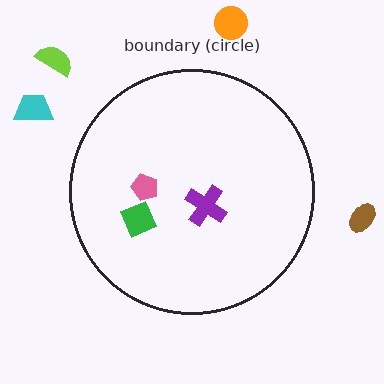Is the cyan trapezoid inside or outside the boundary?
Outside.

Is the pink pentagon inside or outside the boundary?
Inside.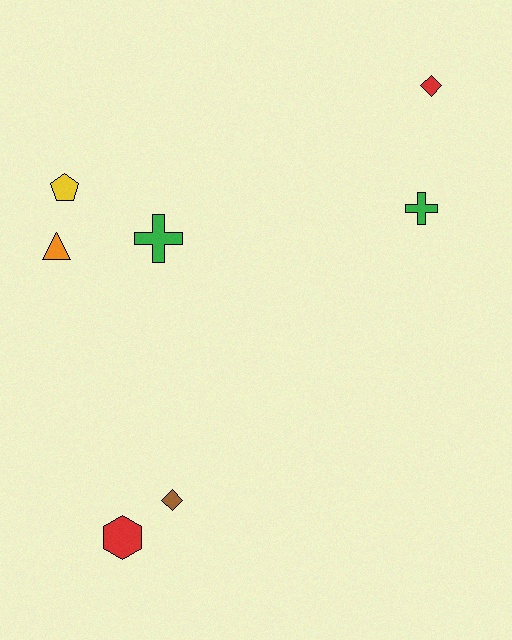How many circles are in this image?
There are no circles.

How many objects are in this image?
There are 7 objects.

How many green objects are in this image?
There are 2 green objects.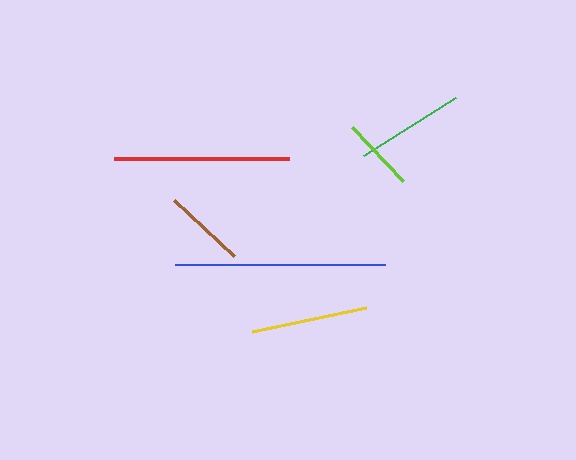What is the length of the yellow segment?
The yellow segment is approximately 117 pixels long.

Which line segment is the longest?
The blue line is the longest at approximately 210 pixels.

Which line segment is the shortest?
The lime line is the shortest at approximately 75 pixels.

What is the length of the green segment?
The green segment is approximately 109 pixels long.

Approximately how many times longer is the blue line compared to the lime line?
The blue line is approximately 2.8 times the length of the lime line.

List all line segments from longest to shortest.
From longest to shortest: blue, red, yellow, green, brown, lime.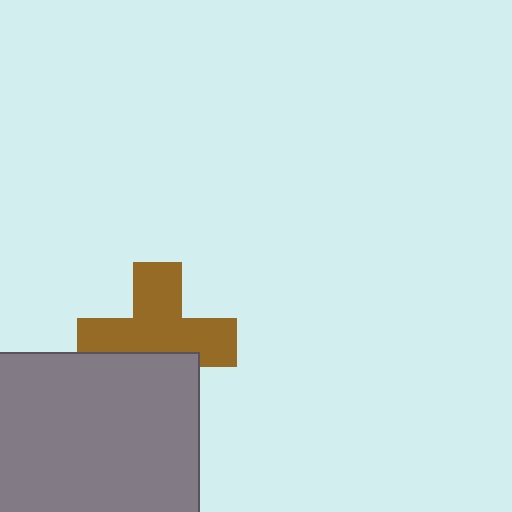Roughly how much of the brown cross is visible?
Most of it is visible (roughly 66%).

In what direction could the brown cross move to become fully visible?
The brown cross could move up. That would shift it out from behind the gray square entirely.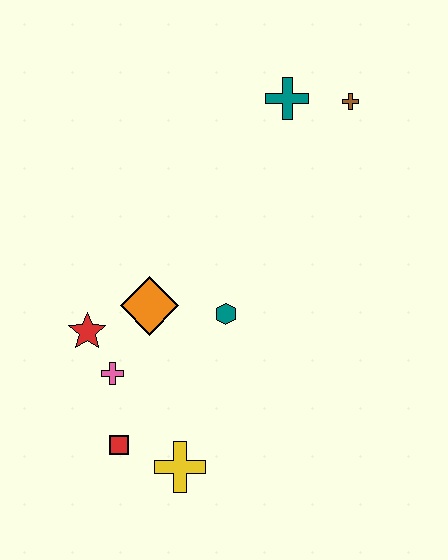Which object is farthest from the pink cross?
The brown cross is farthest from the pink cross.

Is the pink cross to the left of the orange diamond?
Yes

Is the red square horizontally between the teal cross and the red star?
Yes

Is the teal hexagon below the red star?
No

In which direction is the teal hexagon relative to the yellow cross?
The teal hexagon is above the yellow cross.